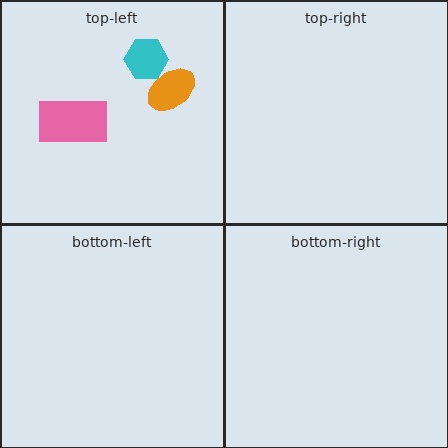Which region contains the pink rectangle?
The top-left region.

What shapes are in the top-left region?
The orange ellipse, the pink rectangle, the cyan hexagon.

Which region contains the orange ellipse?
The top-left region.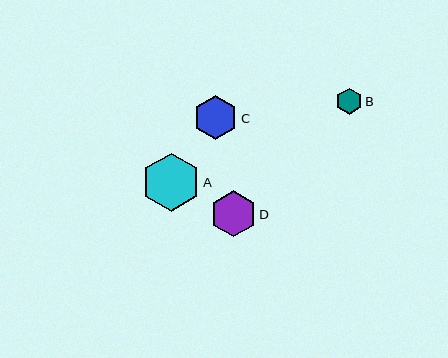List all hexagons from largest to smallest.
From largest to smallest: A, D, C, B.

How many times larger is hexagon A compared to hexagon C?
Hexagon A is approximately 1.3 times the size of hexagon C.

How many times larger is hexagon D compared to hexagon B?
Hexagon D is approximately 1.8 times the size of hexagon B.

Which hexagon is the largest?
Hexagon A is the largest with a size of approximately 58 pixels.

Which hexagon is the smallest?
Hexagon B is the smallest with a size of approximately 26 pixels.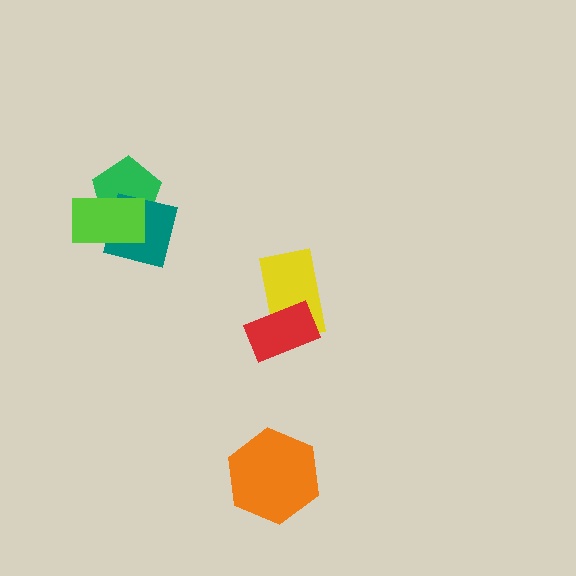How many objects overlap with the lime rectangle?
2 objects overlap with the lime rectangle.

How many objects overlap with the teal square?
2 objects overlap with the teal square.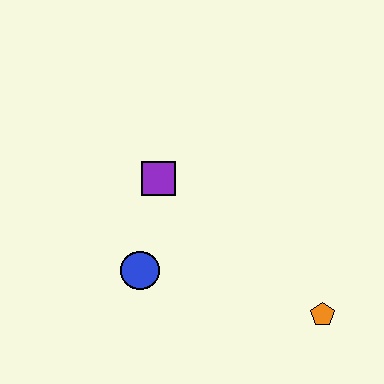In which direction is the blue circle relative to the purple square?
The blue circle is below the purple square.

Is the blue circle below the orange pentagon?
No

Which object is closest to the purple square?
The blue circle is closest to the purple square.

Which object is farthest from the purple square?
The orange pentagon is farthest from the purple square.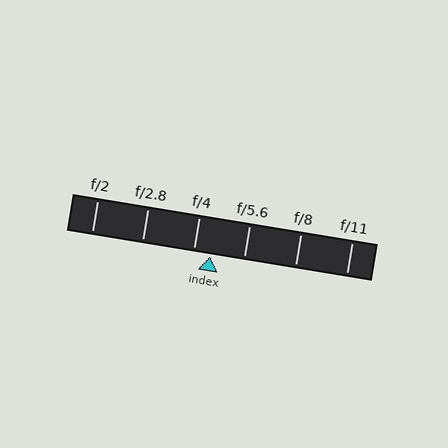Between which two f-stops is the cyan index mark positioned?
The index mark is between f/4 and f/5.6.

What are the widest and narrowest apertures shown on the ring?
The widest aperture shown is f/2 and the narrowest is f/11.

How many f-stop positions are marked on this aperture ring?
There are 6 f-stop positions marked.